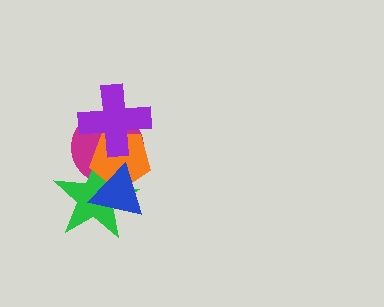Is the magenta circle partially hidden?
Yes, it is partially covered by another shape.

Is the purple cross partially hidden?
No, no other shape covers it.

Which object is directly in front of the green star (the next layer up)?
The orange pentagon is directly in front of the green star.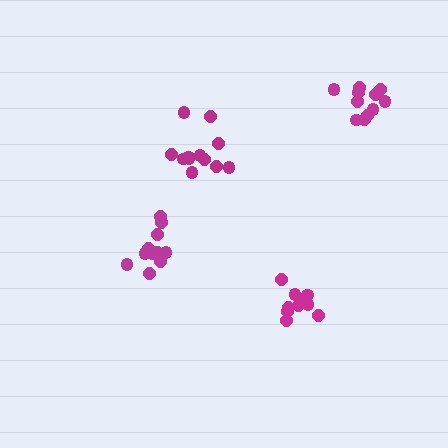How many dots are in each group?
Group 1: 10 dots, Group 2: 11 dots, Group 3: 12 dots, Group 4: 12 dots (45 total).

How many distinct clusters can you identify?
There are 4 distinct clusters.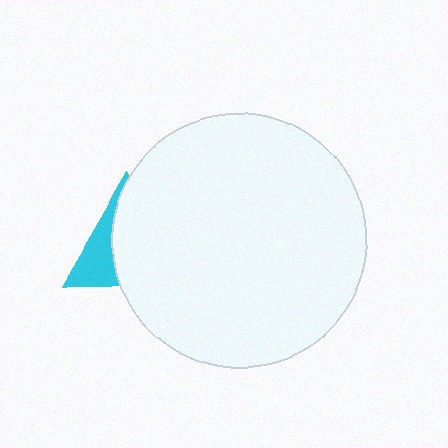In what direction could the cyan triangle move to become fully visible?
The cyan triangle could move left. That would shift it out from behind the white circle entirely.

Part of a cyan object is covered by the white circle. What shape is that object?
It is a triangle.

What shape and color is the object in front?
The object in front is a white circle.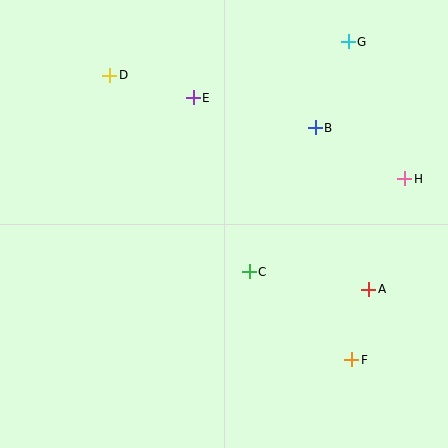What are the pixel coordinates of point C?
Point C is at (249, 272).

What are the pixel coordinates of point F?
Point F is at (352, 360).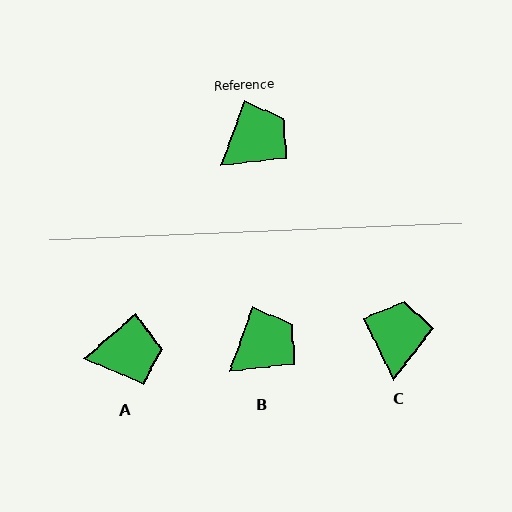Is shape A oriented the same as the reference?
No, it is off by about 30 degrees.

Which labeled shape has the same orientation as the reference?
B.